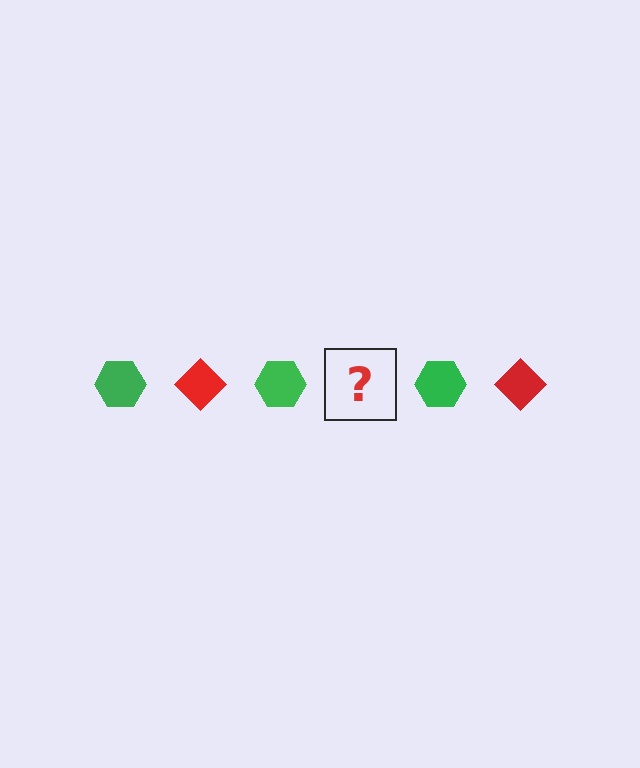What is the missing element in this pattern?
The missing element is a red diamond.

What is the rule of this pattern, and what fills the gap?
The rule is that the pattern alternates between green hexagon and red diamond. The gap should be filled with a red diamond.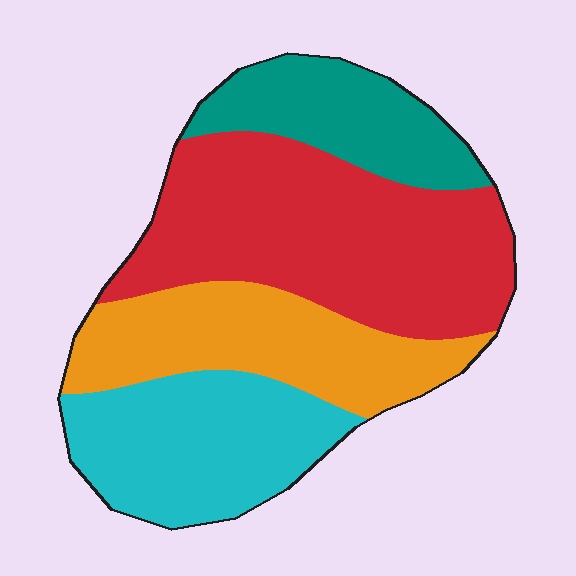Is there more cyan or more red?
Red.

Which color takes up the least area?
Teal, at roughly 15%.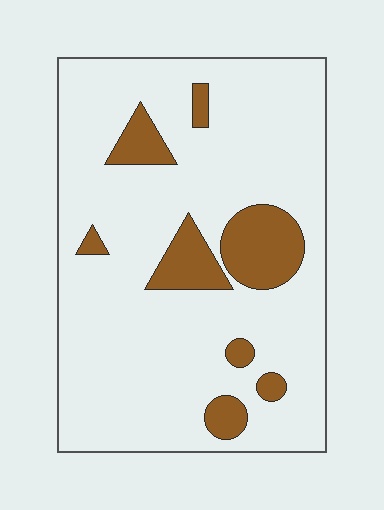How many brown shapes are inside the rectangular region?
8.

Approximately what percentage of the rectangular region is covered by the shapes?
Approximately 15%.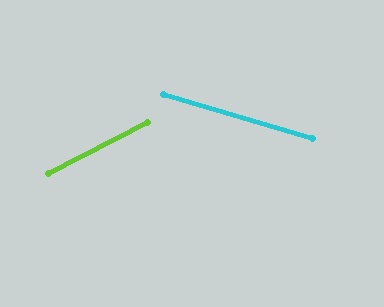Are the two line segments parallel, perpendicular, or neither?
Neither parallel nor perpendicular — they differ by about 44°.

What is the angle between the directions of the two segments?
Approximately 44 degrees.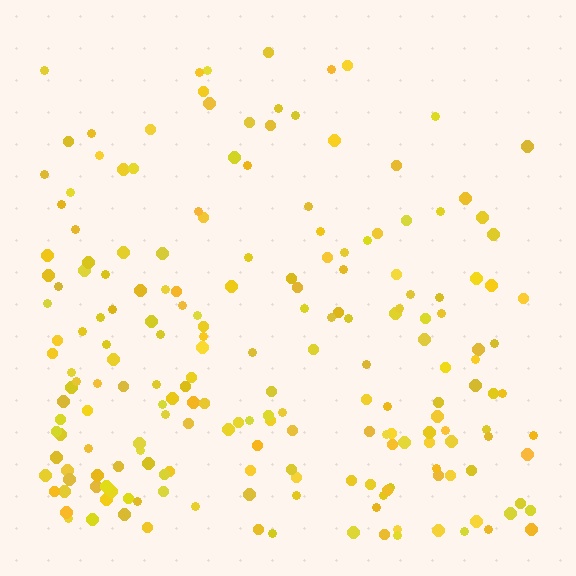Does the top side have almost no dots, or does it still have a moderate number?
Still a moderate number, just noticeably fewer than the bottom.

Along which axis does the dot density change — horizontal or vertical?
Vertical.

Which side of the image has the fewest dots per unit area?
The top.